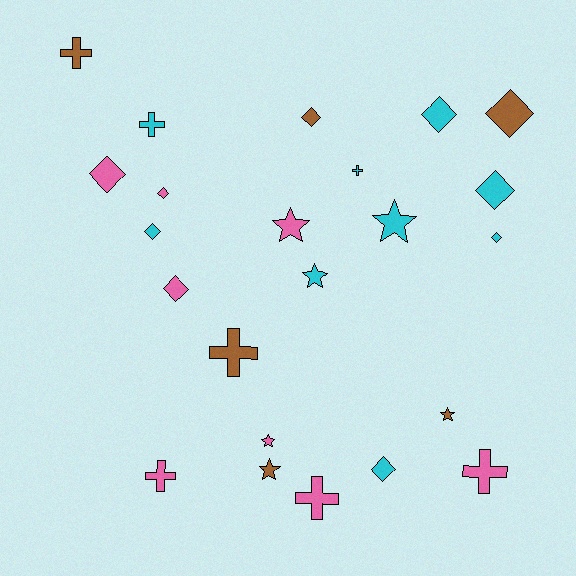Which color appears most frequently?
Cyan, with 9 objects.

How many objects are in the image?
There are 23 objects.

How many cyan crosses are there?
There are 2 cyan crosses.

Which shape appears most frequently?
Diamond, with 10 objects.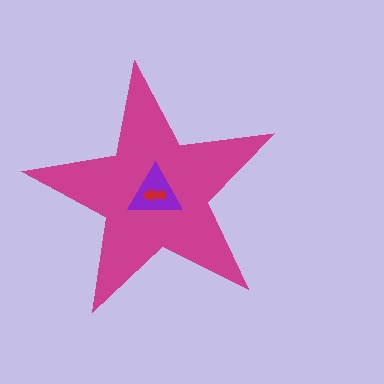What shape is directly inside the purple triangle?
The red arrow.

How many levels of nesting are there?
3.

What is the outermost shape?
The magenta star.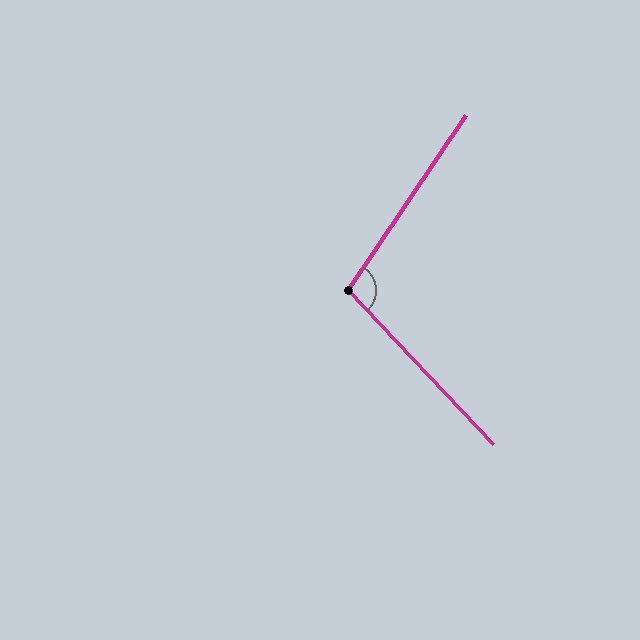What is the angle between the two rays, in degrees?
Approximately 102 degrees.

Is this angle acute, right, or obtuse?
It is obtuse.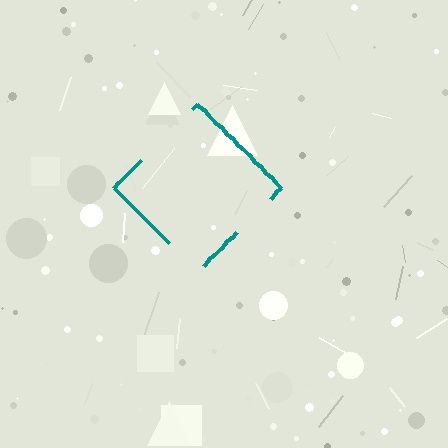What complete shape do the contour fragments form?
The contour fragments form a diamond.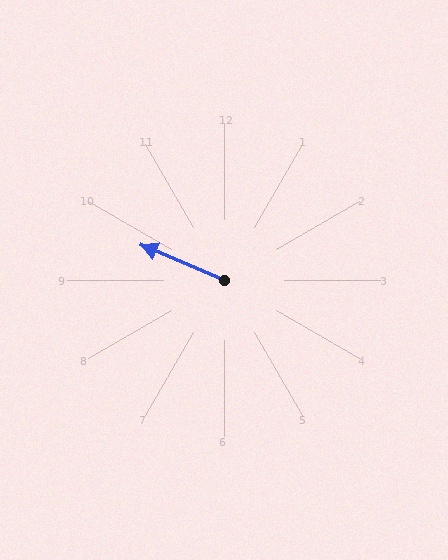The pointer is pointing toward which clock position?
Roughly 10 o'clock.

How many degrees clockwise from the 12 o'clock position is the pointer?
Approximately 293 degrees.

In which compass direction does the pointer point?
Northwest.